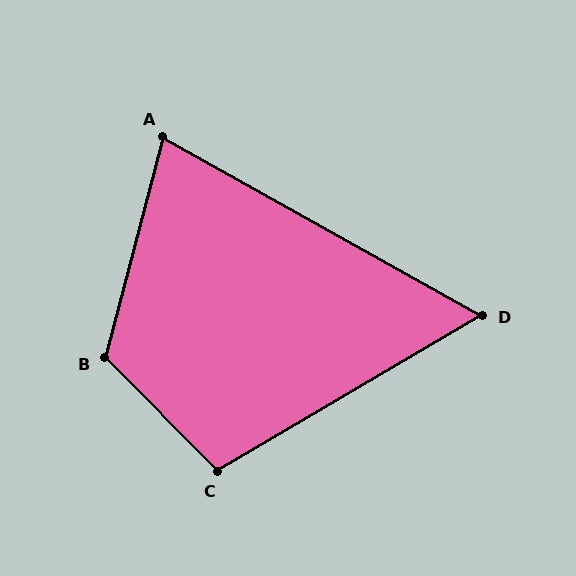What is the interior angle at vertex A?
Approximately 76 degrees (acute).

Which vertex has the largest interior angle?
B, at approximately 120 degrees.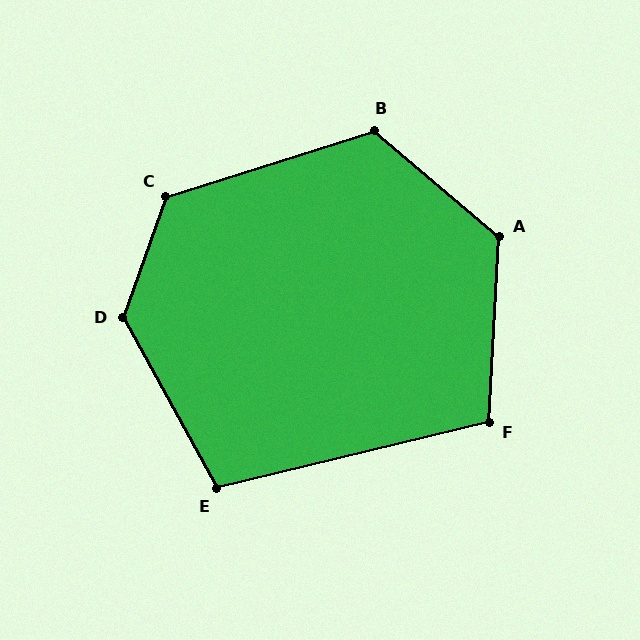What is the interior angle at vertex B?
Approximately 122 degrees (obtuse).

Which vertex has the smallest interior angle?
E, at approximately 105 degrees.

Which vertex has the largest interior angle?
D, at approximately 131 degrees.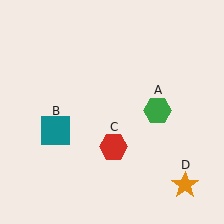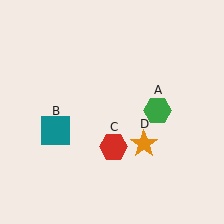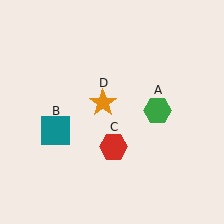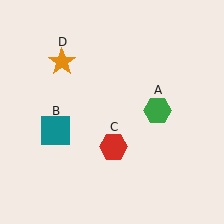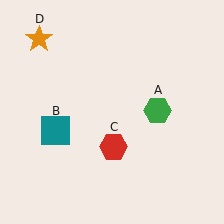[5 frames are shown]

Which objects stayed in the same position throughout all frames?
Green hexagon (object A) and teal square (object B) and red hexagon (object C) remained stationary.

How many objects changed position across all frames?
1 object changed position: orange star (object D).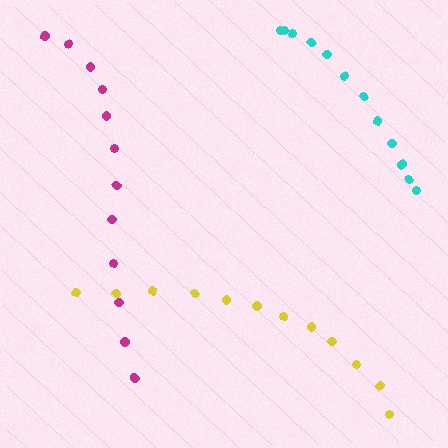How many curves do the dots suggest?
There are 3 distinct paths.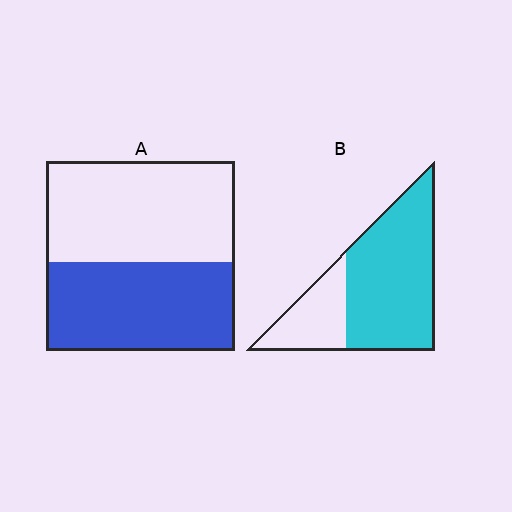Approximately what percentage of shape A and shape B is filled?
A is approximately 45% and B is approximately 70%.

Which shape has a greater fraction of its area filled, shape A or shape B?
Shape B.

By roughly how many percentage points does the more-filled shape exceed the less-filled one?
By roughly 25 percentage points (B over A).